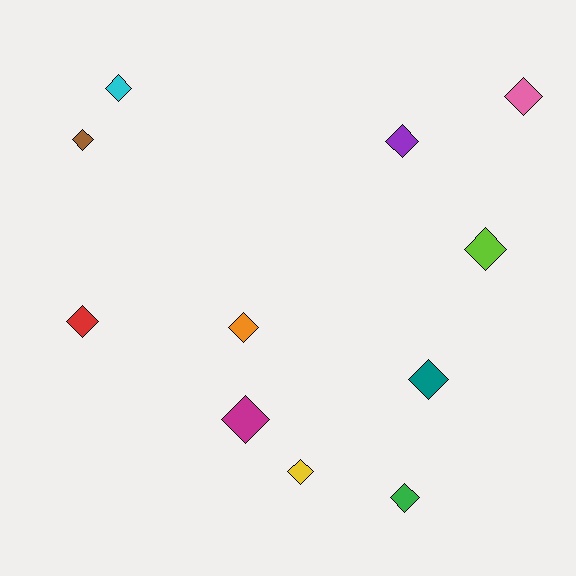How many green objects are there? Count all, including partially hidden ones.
There is 1 green object.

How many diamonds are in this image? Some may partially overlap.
There are 11 diamonds.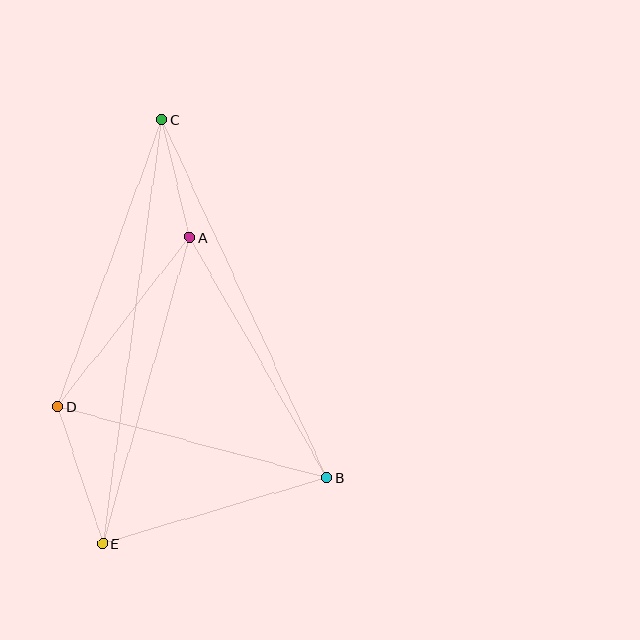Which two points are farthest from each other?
Points C and E are farthest from each other.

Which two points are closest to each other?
Points A and C are closest to each other.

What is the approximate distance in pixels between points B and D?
The distance between B and D is approximately 278 pixels.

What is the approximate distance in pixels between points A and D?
The distance between A and D is approximately 214 pixels.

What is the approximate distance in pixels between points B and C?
The distance between B and C is approximately 394 pixels.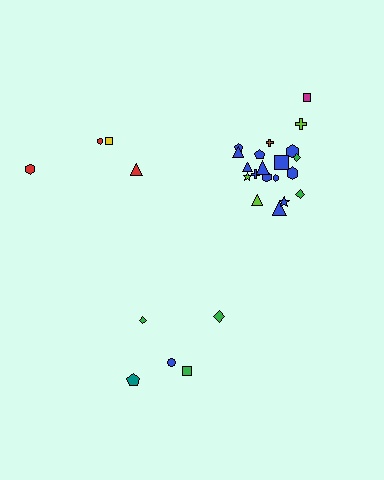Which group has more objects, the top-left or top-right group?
The top-right group.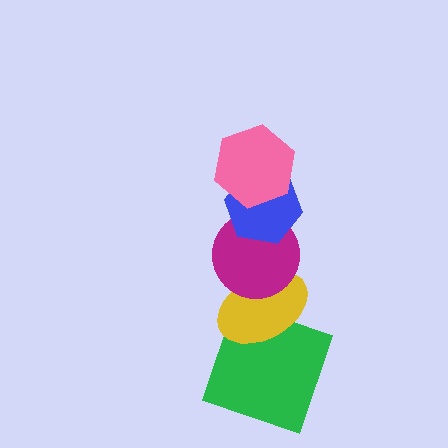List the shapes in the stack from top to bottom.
From top to bottom: the pink hexagon, the blue hexagon, the magenta circle, the yellow ellipse, the green square.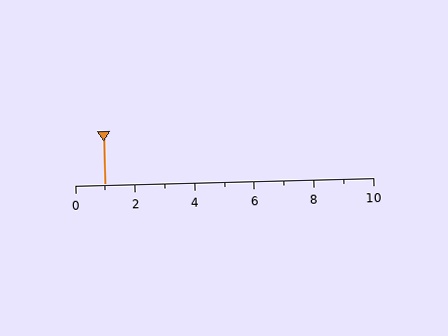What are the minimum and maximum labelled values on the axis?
The axis runs from 0 to 10.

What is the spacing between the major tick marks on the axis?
The major ticks are spaced 2 apart.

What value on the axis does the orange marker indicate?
The marker indicates approximately 1.